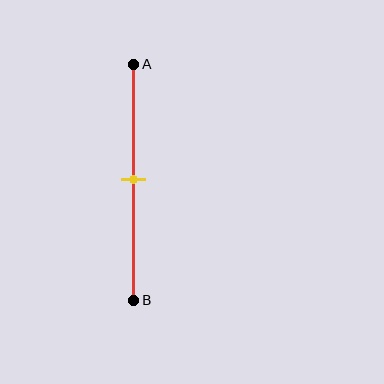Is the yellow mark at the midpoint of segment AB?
Yes, the mark is approximately at the midpoint.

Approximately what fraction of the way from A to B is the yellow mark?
The yellow mark is approximately 50% of the way from A to B.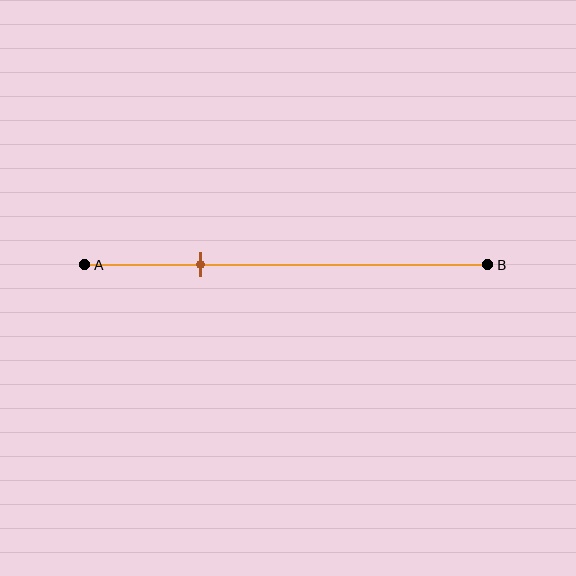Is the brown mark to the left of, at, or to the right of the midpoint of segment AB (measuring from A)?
The brown mark is to the left of the midpoint of segment AB.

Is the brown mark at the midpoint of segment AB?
No, the mark is at about 30% from A, not at the 50% midpoint.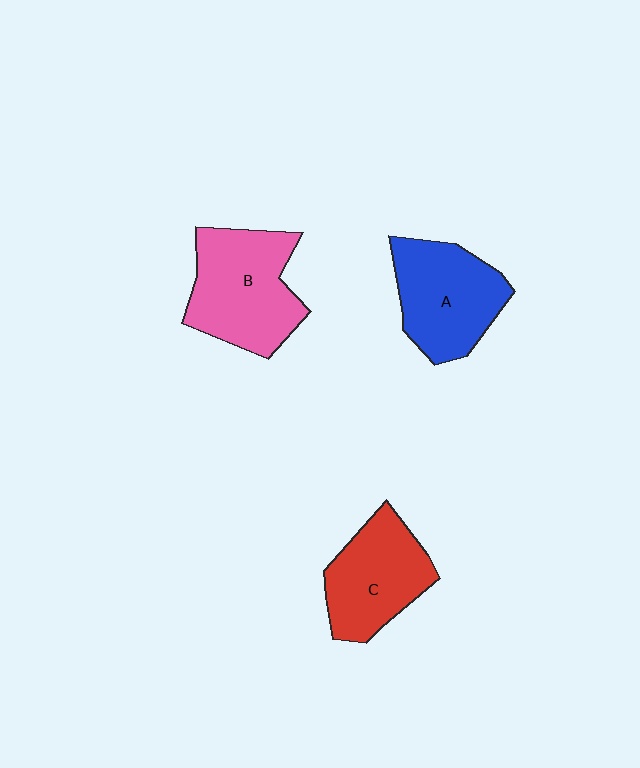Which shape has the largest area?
Shape B (pink).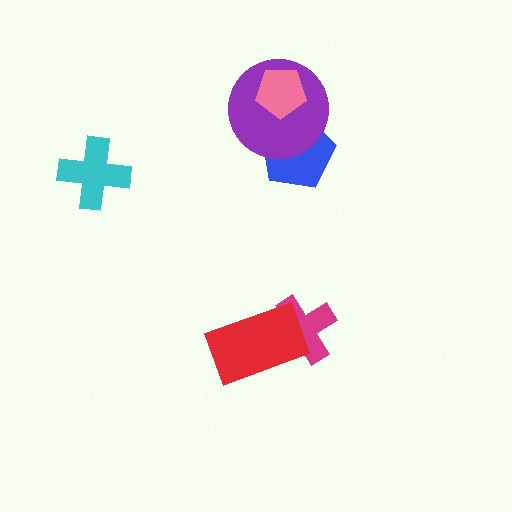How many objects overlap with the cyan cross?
0 objects overlap with the cyan cross.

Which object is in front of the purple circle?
The pink pentagon is in front of the purple circle.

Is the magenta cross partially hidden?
Yes, it is partially covered by another shape.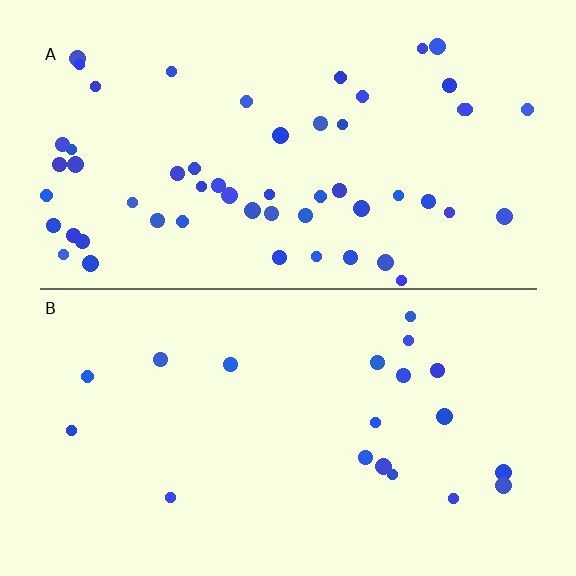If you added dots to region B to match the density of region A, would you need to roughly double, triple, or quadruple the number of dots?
Approximately triple.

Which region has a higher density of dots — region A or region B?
A (the top).